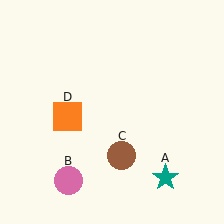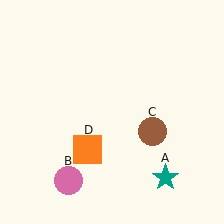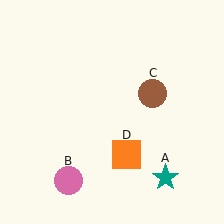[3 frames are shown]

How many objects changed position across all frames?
2 objects changed position: brown circle (object C), orange square (object D).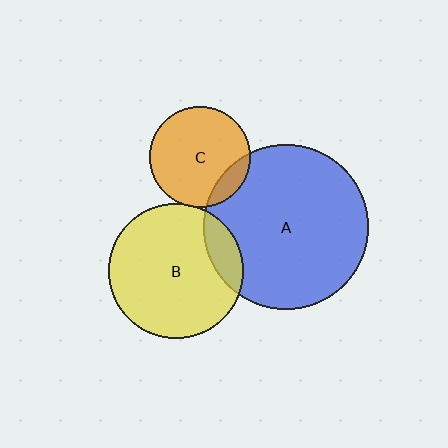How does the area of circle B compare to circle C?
Approximately 1.8 times.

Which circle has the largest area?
Circle A (blue).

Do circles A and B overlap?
Yes.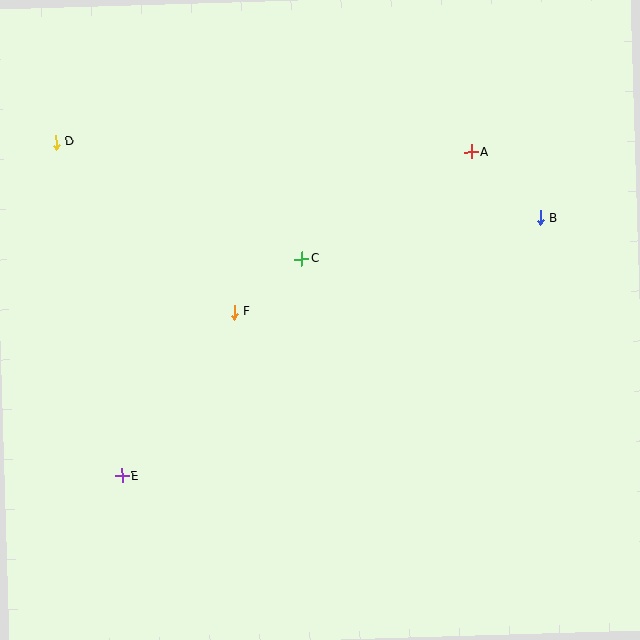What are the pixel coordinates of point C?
Point C is at (302, 259).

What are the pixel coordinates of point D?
Point D is at (56, 142).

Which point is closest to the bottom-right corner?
Point B is closest to the bottom-right corner.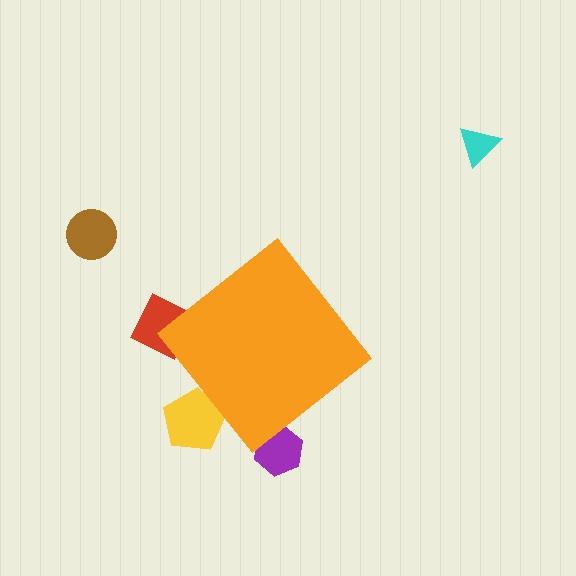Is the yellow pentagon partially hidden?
Yes, the yellow pentagon is partially hidden behind the orange diamond.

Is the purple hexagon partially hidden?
Yes, the purple hexagon is partially hidden behind the orange diamond.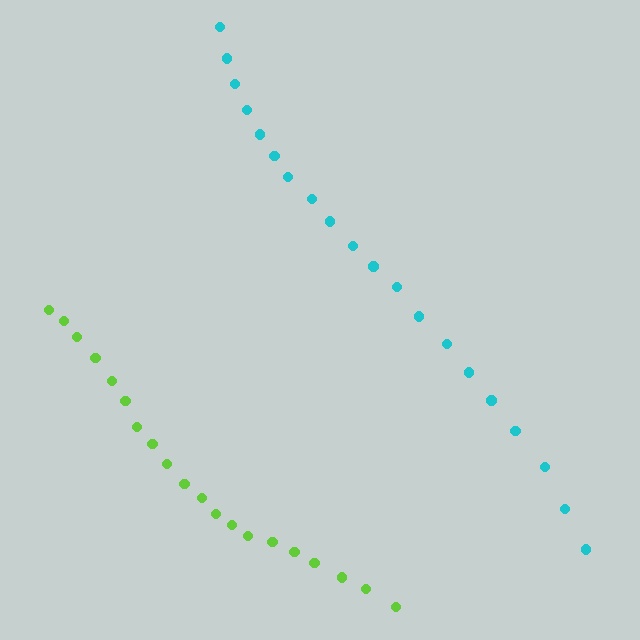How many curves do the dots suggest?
There are 2 distinct paths.